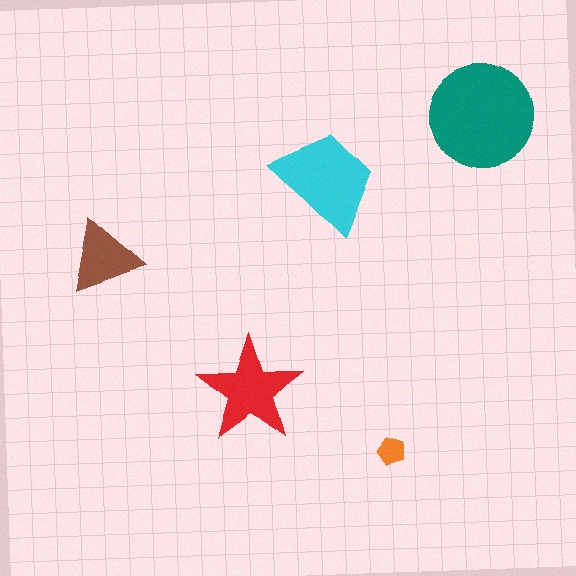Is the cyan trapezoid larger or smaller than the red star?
Larger.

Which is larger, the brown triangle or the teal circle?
The teal circle.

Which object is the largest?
The teal circle.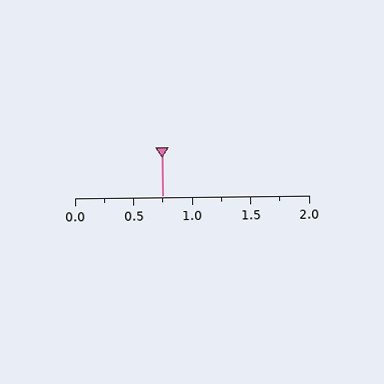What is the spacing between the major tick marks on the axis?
The major ticks are spaced 0.5 apart.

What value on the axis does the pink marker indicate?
The marker indicates approximately 0.75.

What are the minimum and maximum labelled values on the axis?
The axis runs from 0.0 to 2.0.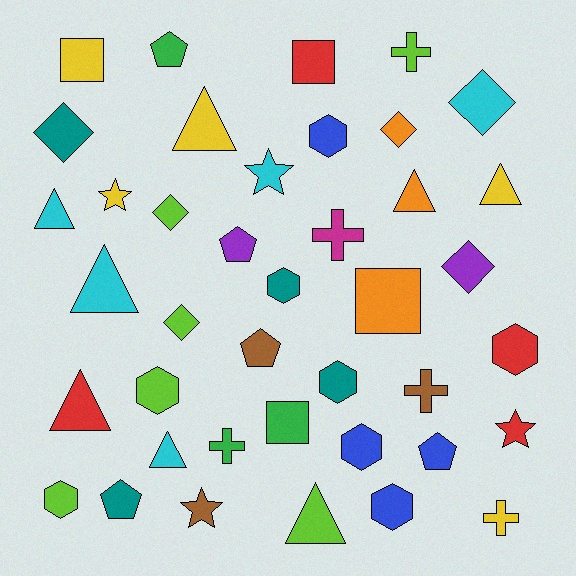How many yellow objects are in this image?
There are 5 yellow objects.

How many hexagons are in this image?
There are 8 hexagons.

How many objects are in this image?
There are 40 objects.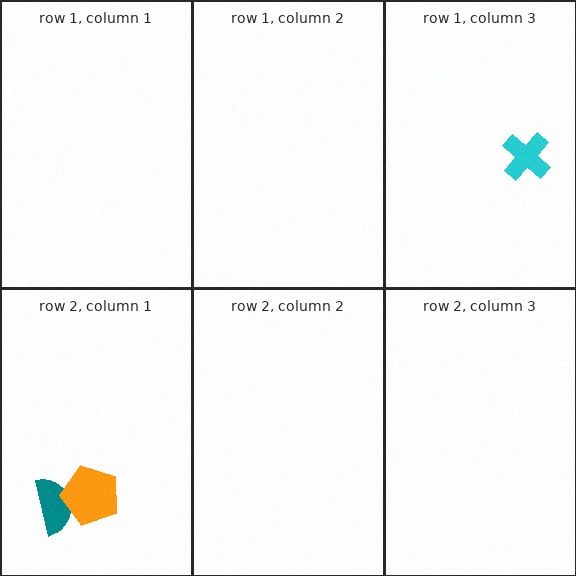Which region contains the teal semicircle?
The row 2, column 1 region.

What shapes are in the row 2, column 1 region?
The teal semicircle, the orange pentagon.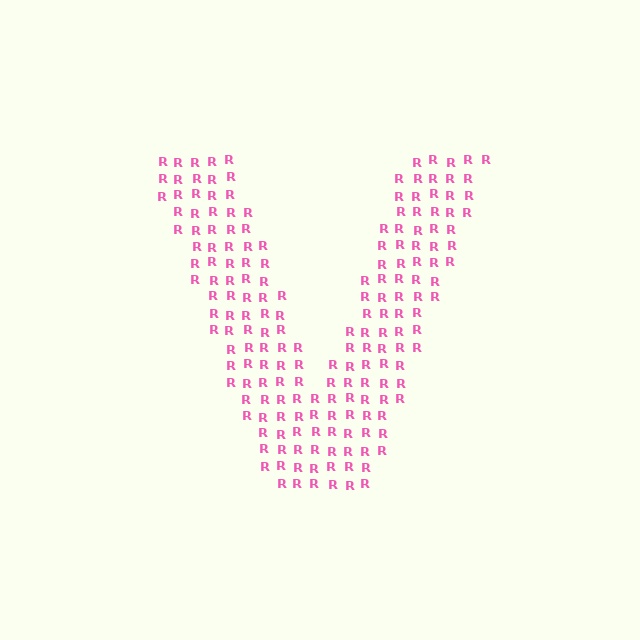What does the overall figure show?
The overall figure shows the letter V.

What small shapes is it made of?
It is made of small letter R's.